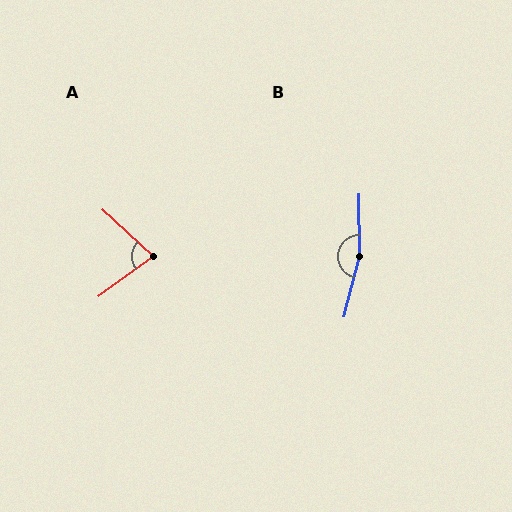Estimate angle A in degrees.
Approximately 78 degrees.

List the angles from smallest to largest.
A (78°), B (165°).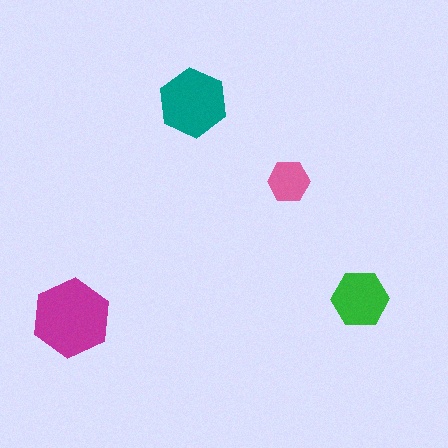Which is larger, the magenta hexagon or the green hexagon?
The magenta one.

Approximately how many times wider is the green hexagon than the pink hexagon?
About 1.5 times wider.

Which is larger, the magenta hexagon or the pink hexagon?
The magenta one.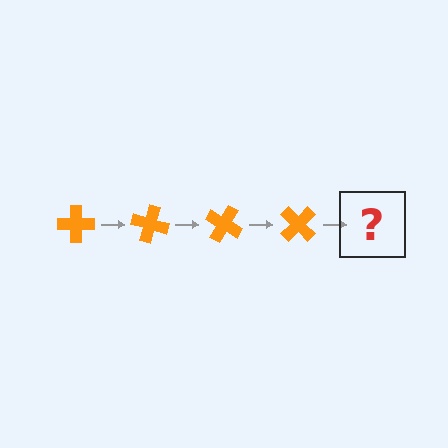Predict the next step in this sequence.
The next step is an orange cross rotated 60 degrees.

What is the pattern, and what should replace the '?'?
The pattern is that the cross rotates 15 degrees each step. The '?' should be an orange cross rotated 60 degrees.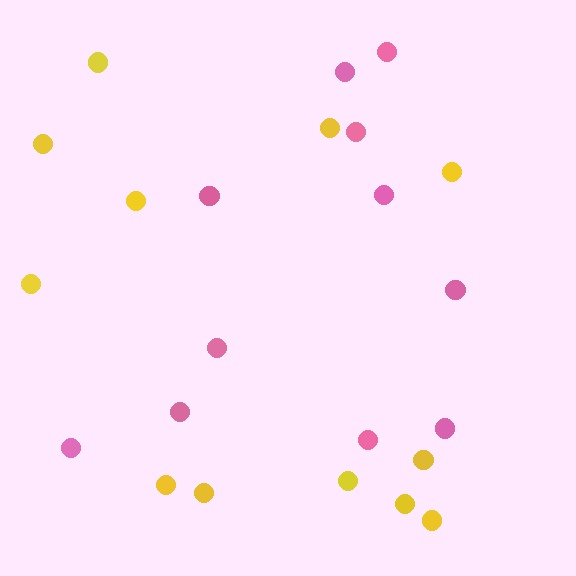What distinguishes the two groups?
There are 2 groups: one group of yellow circles (12) and one group of pink circles (11).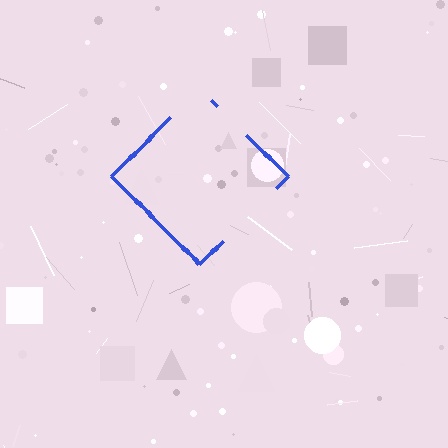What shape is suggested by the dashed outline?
The dashed outline suggests a diamond.